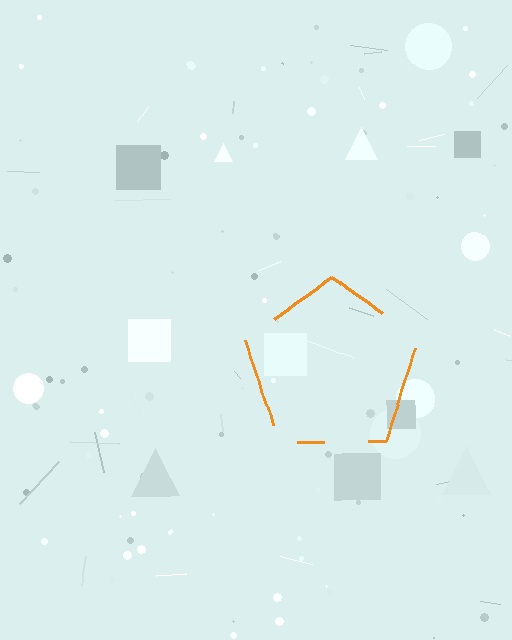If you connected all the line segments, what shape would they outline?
They would outline a pentagon.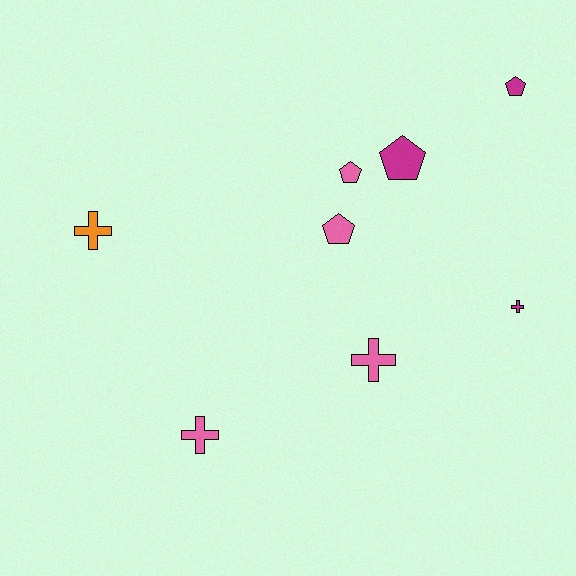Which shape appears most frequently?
Cross, with 4 objects.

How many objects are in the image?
There are 8 objects.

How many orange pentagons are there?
There are no orange pentagons.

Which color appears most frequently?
Pink, with 4 objects.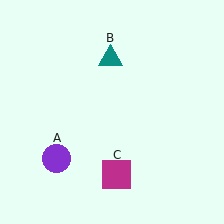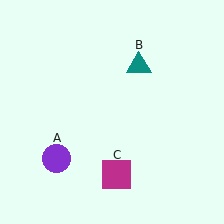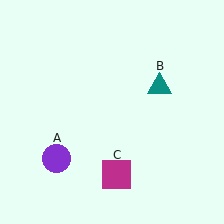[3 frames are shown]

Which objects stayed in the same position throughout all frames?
Purple circle (object A) and magenta square (object C) remained stationary.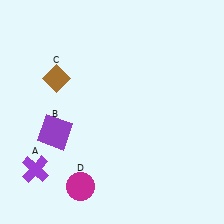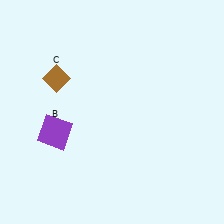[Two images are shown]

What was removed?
The magenta circle (D), the purple cross (A) were removed in Image 2.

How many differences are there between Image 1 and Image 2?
There are 2 differences between the two images.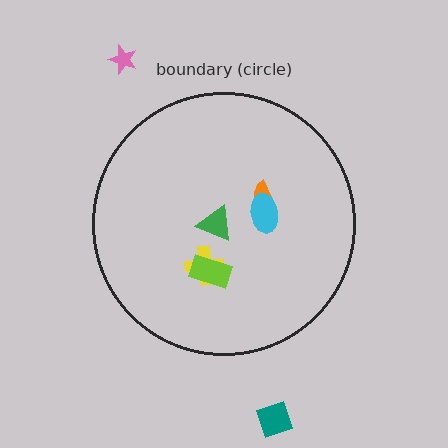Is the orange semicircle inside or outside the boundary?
Inside.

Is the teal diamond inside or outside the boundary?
Outside.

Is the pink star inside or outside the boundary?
Outside.